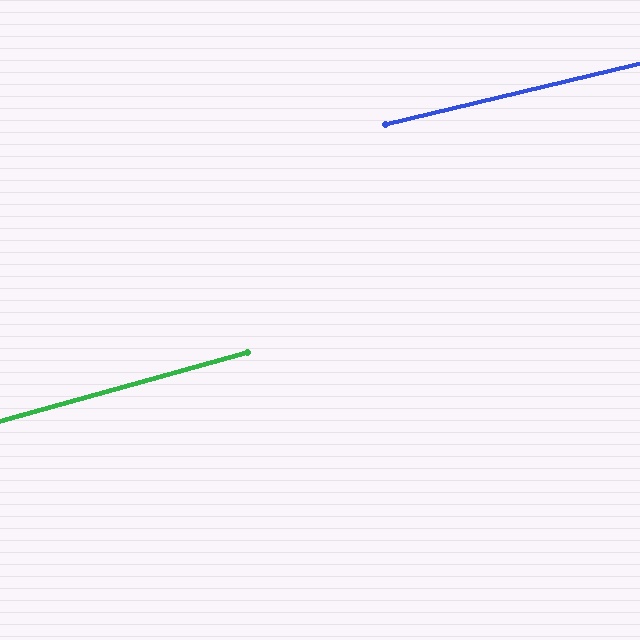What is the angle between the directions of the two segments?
Approximately 2 degrees.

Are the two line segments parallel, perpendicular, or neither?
Parallel — their directions differ by only 1.9°.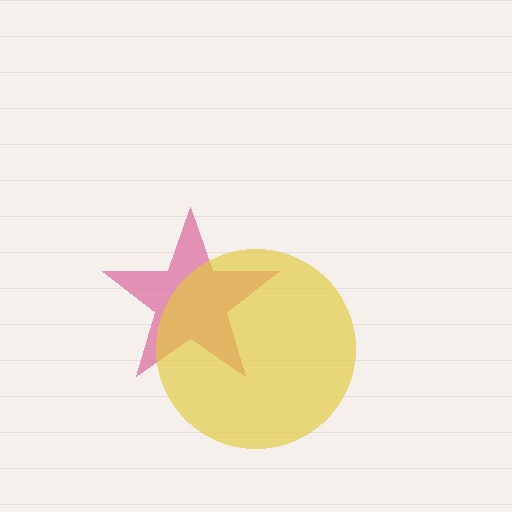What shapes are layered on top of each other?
The layered shapes are: a pink star, a yellow circle.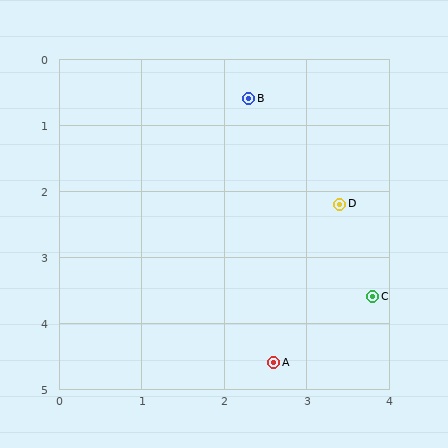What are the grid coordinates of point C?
Point C is at approximately (3.8, 3.6).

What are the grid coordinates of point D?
Point D is at approximately (3.4, 2.2).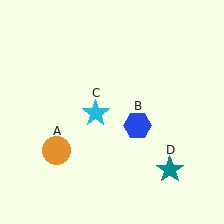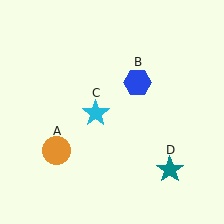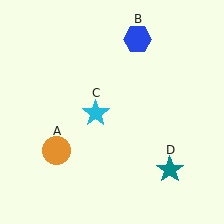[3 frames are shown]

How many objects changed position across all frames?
1 object changed position: blue hexagon (object B).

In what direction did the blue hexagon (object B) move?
The blue hexagon (object B) moved up.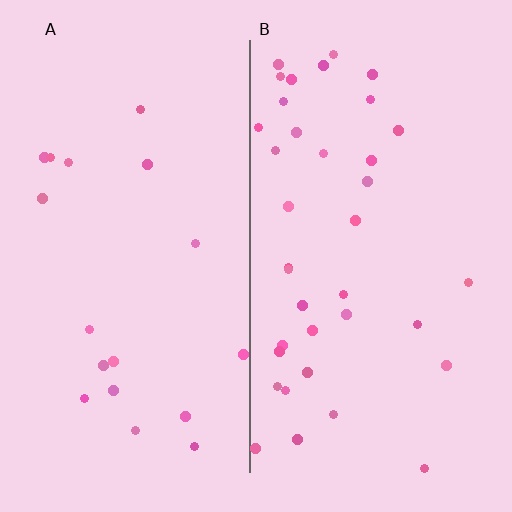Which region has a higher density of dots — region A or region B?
B (the right).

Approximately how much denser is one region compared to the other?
Approximately 2.1× — region B over region A.